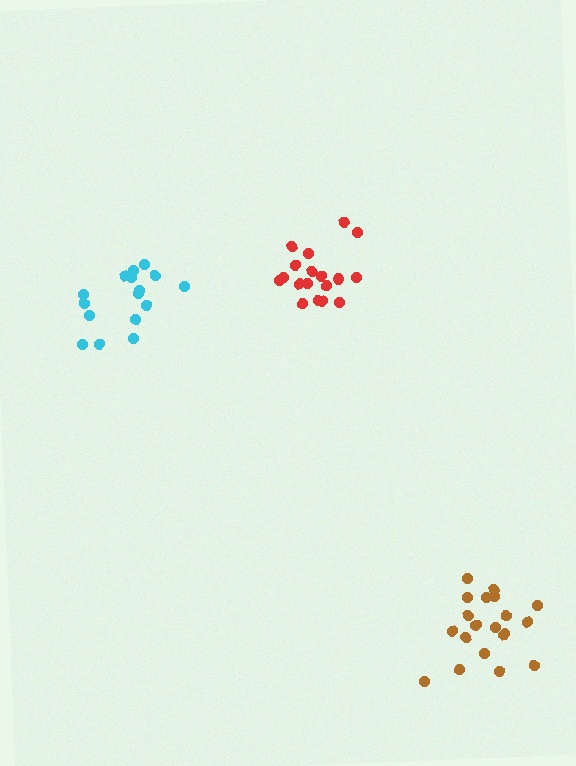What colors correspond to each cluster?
The clusters are colored: brown, red, cyan.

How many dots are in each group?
Group 1: 20 dots, Group 2: 18 dots, Group 3: 16 dots (54 total).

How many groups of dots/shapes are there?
There are 3 groups.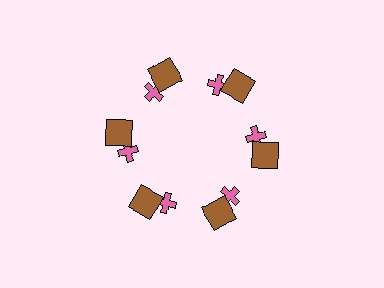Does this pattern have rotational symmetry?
Yes, this pattern has 6-fold rotational symmetry. It looks the same after rotating 60 degrees around the center.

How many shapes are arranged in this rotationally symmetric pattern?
There are 12 shapes, arranged in 6 groups of 2.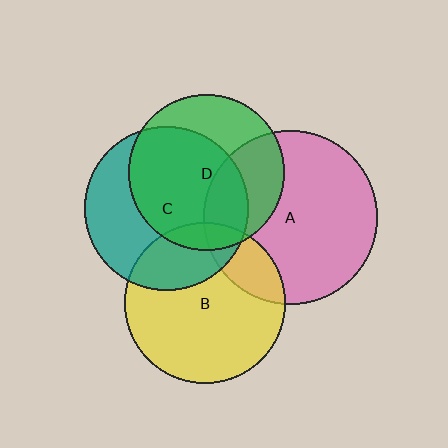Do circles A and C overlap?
Yes.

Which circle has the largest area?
Circle A (pink).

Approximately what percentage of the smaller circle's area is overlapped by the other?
Approximately 15%.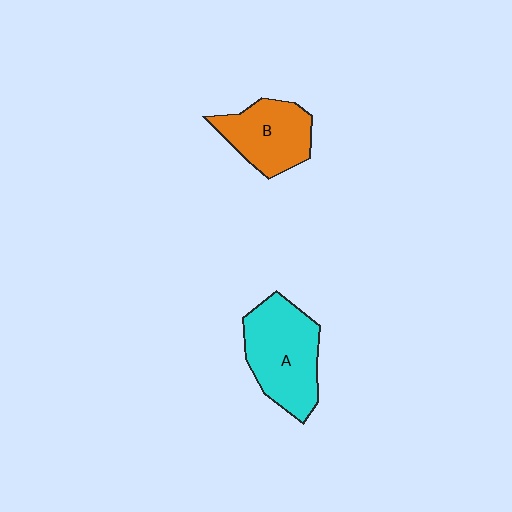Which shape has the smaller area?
Shape B (orange).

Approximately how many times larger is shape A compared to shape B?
Approximately 1.3 times.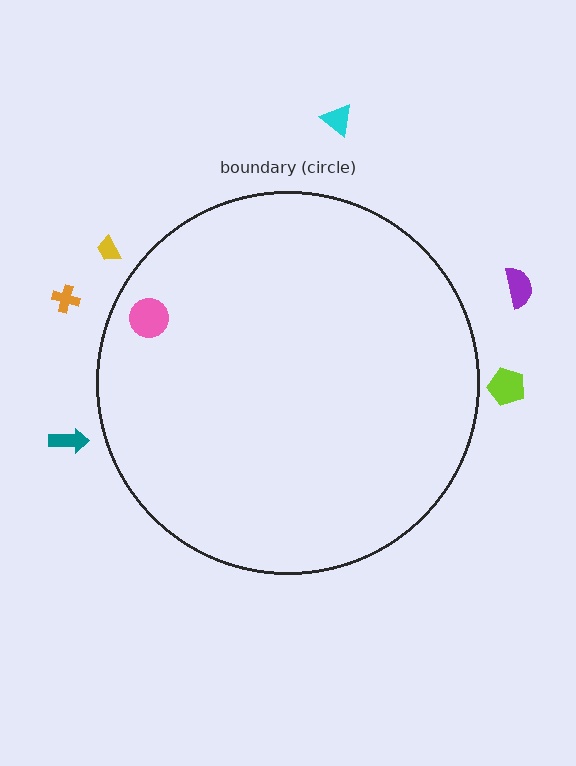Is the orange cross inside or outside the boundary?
Outside.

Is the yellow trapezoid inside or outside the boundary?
Outside.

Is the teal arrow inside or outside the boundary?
Outside.